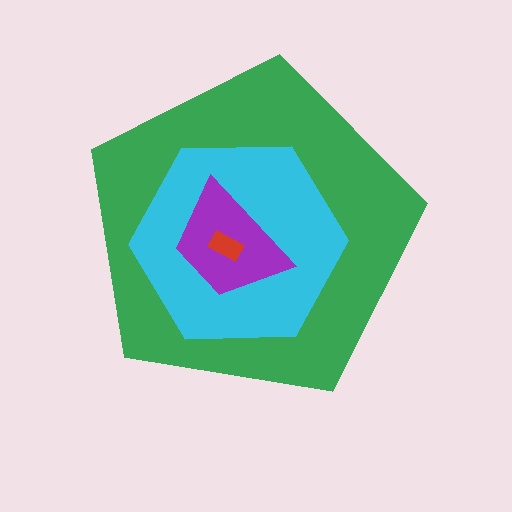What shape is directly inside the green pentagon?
The cyan hexagon.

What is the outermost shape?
The green pentagon.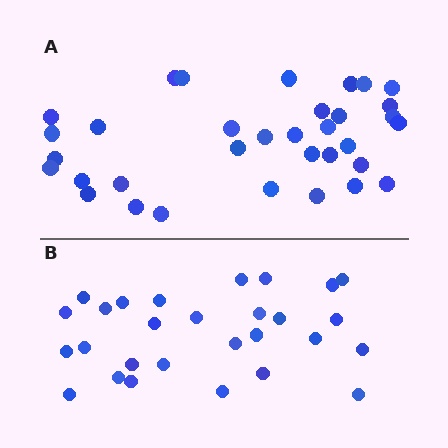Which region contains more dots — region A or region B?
Region A (the top region) has more dots.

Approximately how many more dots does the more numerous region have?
Region A has about 6 more dots than region B.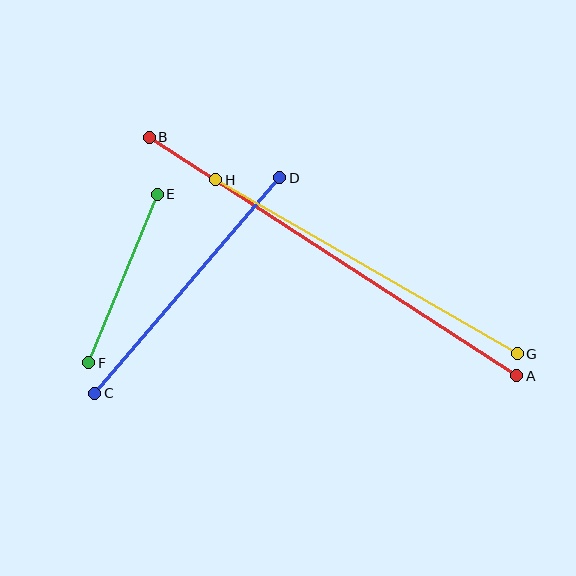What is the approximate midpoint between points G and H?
The midpoint is at approximately (366, 267) pixels.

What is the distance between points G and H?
The distance is approximately 348 pixels.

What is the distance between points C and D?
The distance is approximately 284 pixels.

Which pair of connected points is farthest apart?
Points A and B are farthest apart.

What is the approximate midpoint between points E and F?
The midpoint is at approximately (123, 278) pixels.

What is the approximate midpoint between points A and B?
The midpoint is at approximately (333, 257) pixels.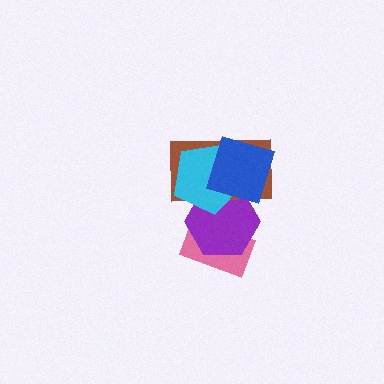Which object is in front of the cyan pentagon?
The blue diamond is in front of the cyan pentagon.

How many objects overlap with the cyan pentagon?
3 objects overlap with the cyan pentagon.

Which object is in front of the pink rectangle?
The purple hexagon is in front of the pink rectangle.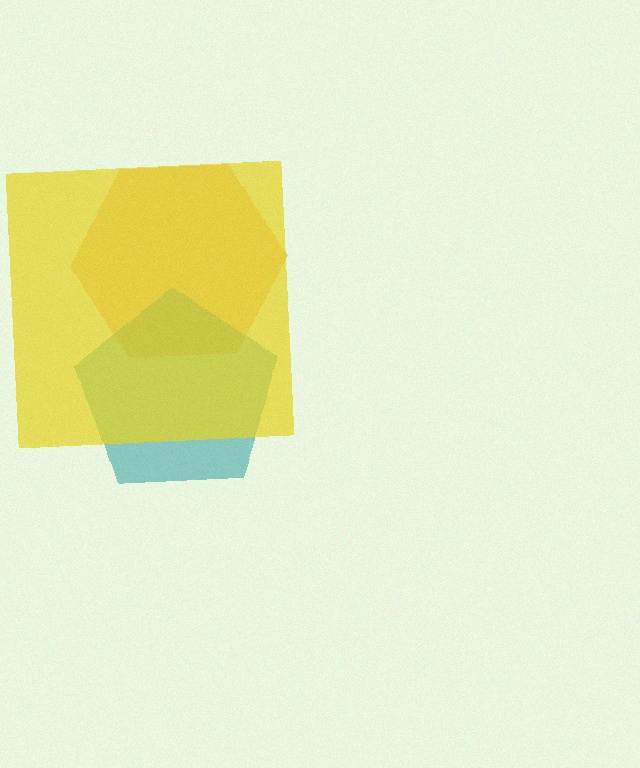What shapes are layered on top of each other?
The layered shapes are: an orange hexagon, a teal pentagon, a yellow square.